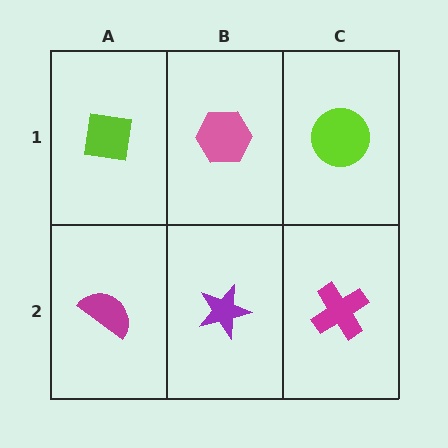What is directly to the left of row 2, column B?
A magenta semicircle.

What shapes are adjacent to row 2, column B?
A pink hexagon (row 1, column B), a magenta semicircle (row 2, column A), a magenta cross (row 2, column C).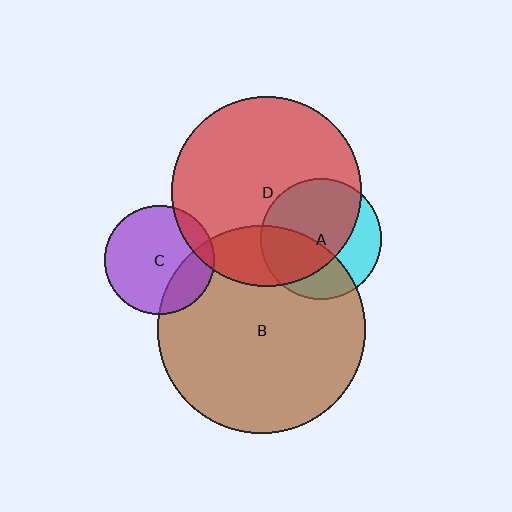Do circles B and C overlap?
Yes.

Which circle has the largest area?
Circle B (brown).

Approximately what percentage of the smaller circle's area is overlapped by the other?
Approximately 25%.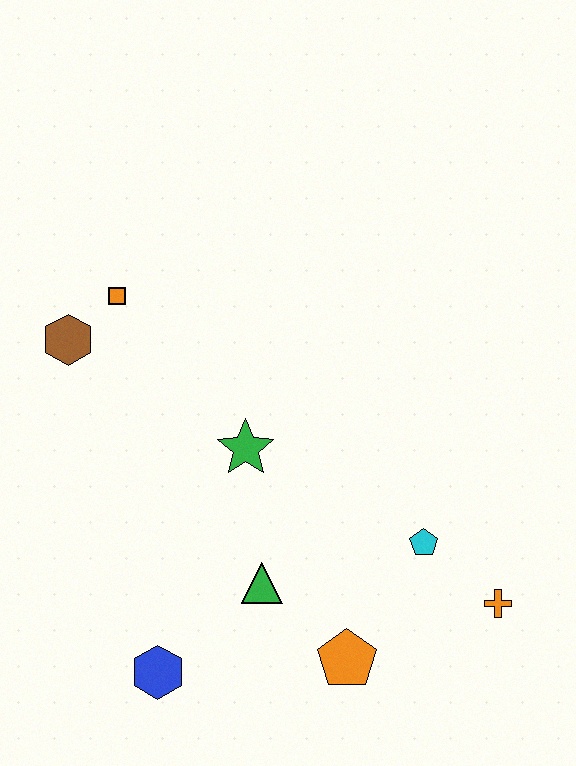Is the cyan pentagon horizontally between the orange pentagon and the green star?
No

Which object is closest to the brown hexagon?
The orange square is closest to the brown hexagon.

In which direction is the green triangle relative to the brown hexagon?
The green triangle is below the brown hexagon.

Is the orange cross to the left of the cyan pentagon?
No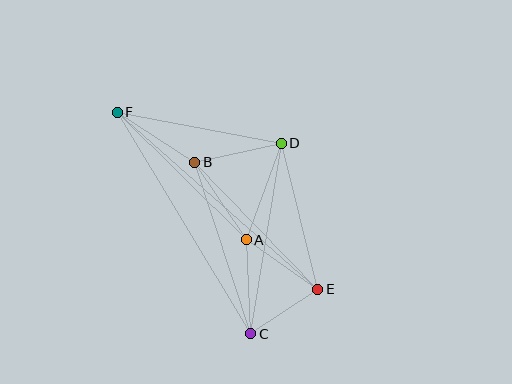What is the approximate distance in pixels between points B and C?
The distance between B and C is approximately 181 pixels.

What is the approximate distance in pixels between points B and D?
The distance between B and D is approximately 89 pixels.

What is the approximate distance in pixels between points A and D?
The distance between A and D is approximately 103 pixels.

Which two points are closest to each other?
Points C and E are closest to each other.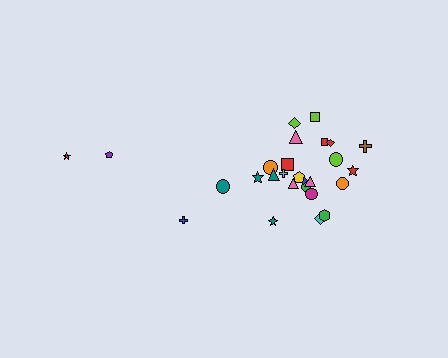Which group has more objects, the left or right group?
The right group.